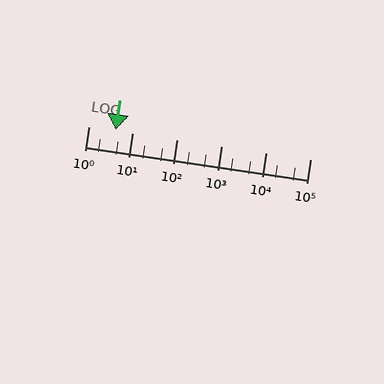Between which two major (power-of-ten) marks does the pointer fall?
The pointer is between 1 and 10.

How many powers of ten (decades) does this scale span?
The scale spans 5 decades, from 1 to 100000.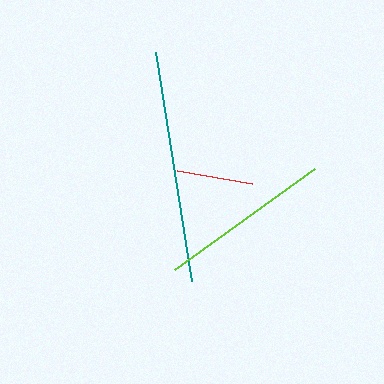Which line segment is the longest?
The teal line is the longest at approximately 232 pixels.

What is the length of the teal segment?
The teal segment is approximately 232 pixels long.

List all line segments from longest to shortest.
From longest to shortest: teal, lime, red.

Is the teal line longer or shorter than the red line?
The teal line is longer than the red line.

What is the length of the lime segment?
The lime segment is approximately 173 pixels long.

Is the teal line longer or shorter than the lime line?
The teal line is longer than the lime line.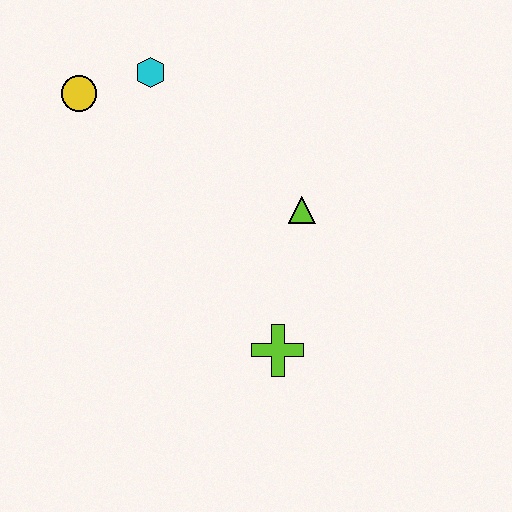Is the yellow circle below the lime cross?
No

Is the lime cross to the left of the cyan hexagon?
No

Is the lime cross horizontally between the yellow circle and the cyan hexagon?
No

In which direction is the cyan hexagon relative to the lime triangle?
The cyan hexagon is to the left of the lime triangle.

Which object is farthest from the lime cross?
The yellow circle is farthest from the lime cross.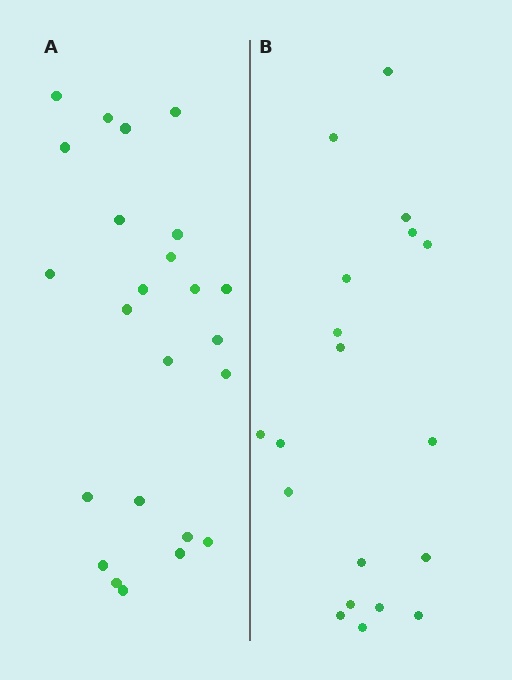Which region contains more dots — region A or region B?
Region A (the left region) has more dots.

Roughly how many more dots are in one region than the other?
Region A has about 5 more dots than region B.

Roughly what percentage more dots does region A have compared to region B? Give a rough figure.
About 25% more.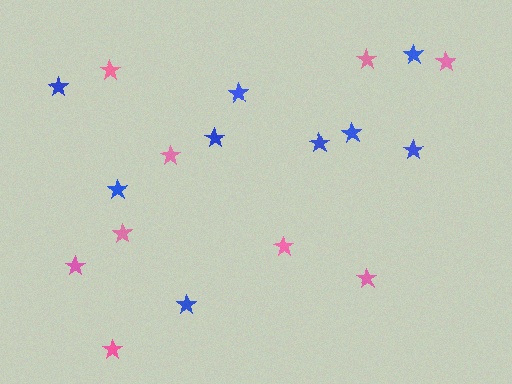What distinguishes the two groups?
There are 2 groups: one group of pink stars (9) and one group of blue stars (9).